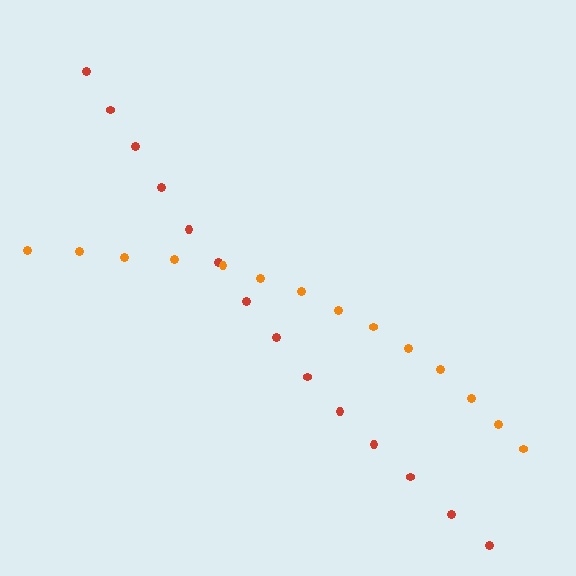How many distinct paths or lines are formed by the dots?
There are 2 distinct paths.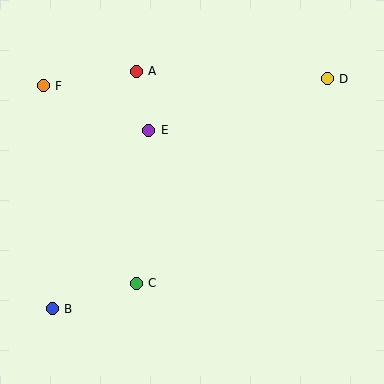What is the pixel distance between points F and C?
The distance between F and C is 218 pixels.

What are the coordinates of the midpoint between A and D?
The midpoint between A and D is at (232, 75).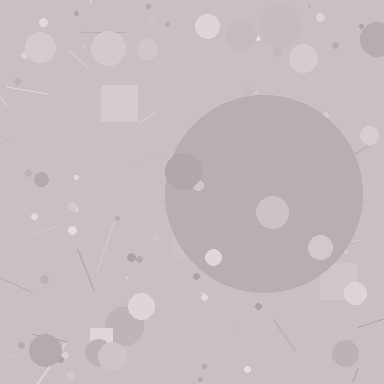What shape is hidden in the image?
A circle is hidden in the image.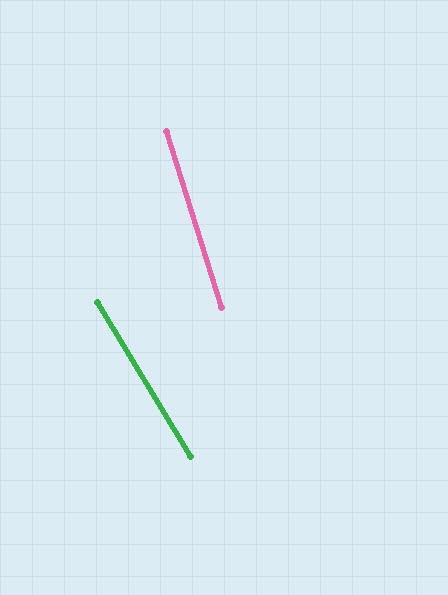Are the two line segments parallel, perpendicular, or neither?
Neither parallel nor perpendicular — they differ by about 14°.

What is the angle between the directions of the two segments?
Approximately 14 degrees.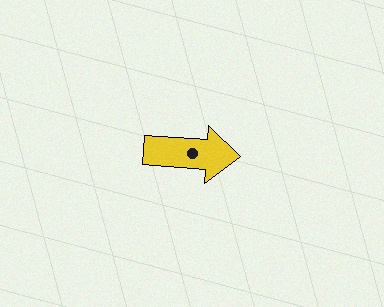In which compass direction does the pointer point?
East.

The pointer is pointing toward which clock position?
Roughly 3 o'clock.